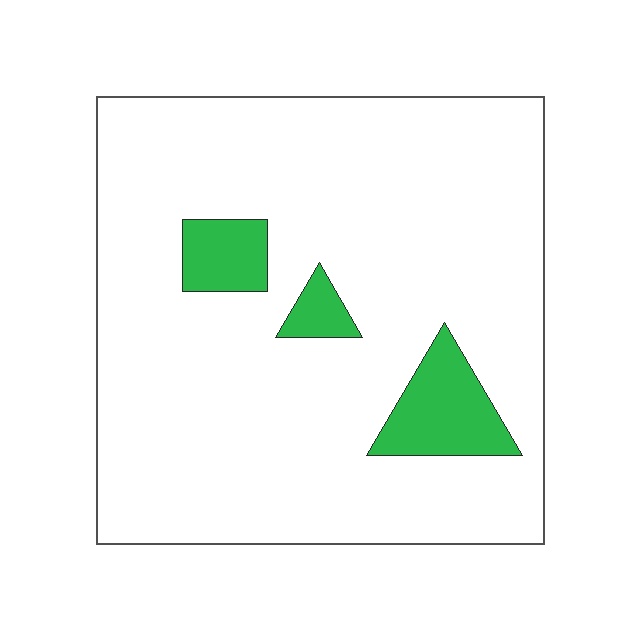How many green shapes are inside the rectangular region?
3.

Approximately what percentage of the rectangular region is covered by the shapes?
Approximately 10%.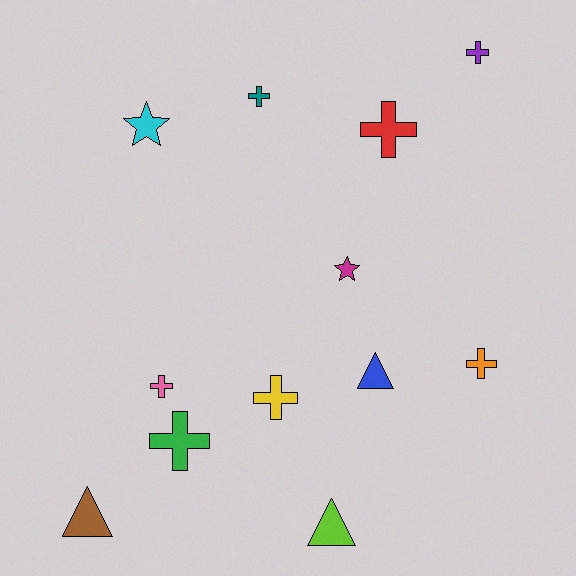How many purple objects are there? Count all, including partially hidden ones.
There is 1 purple object.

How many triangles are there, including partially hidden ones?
There are 3 triangles.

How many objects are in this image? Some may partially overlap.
There are 12 objects.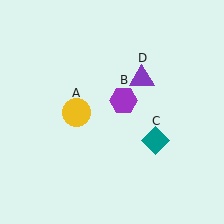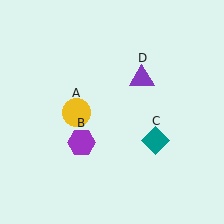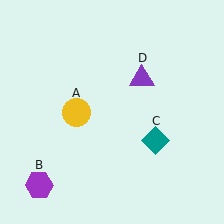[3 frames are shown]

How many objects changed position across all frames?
1 object changed position: purple hexagon (object B).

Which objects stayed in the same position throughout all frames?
Yellow circle (object A) and teal diamond (object C) and purple triangle (object D) remained stationary.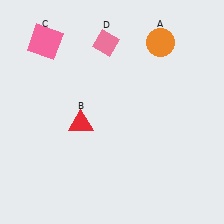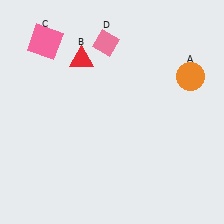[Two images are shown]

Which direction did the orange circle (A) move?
The orange circle (A) moved down.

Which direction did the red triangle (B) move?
The red triangle (B) moved up.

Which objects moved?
The objects that moved are: the orange circle (A), the red triangle (B).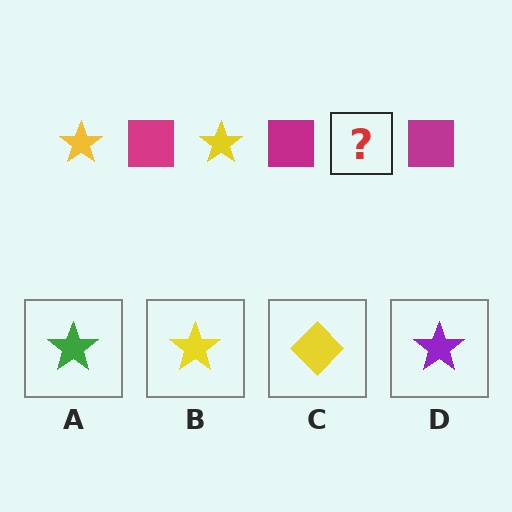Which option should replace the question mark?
Option B.